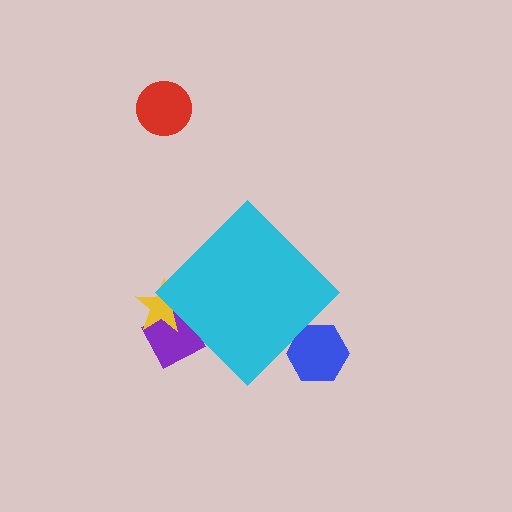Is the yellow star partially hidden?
Yes, the yellow star is partially hidden behind the cyan diamond.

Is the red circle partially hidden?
No, the red circle is fully visible.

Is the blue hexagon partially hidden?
Yes, the blue hexagon is partially hidden behind the cyan diamond.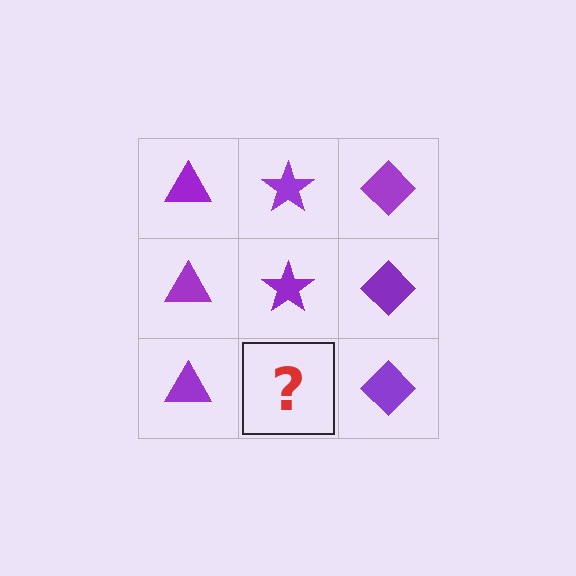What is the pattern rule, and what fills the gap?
The rule is that each column has a consistent shape. The gap should be filled with a purple star.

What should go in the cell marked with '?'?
The missing cell should contain a purple star.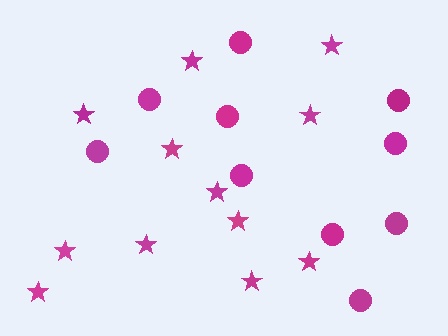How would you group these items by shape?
There are 2 groups: one group of stars (12) and one group of circles (10).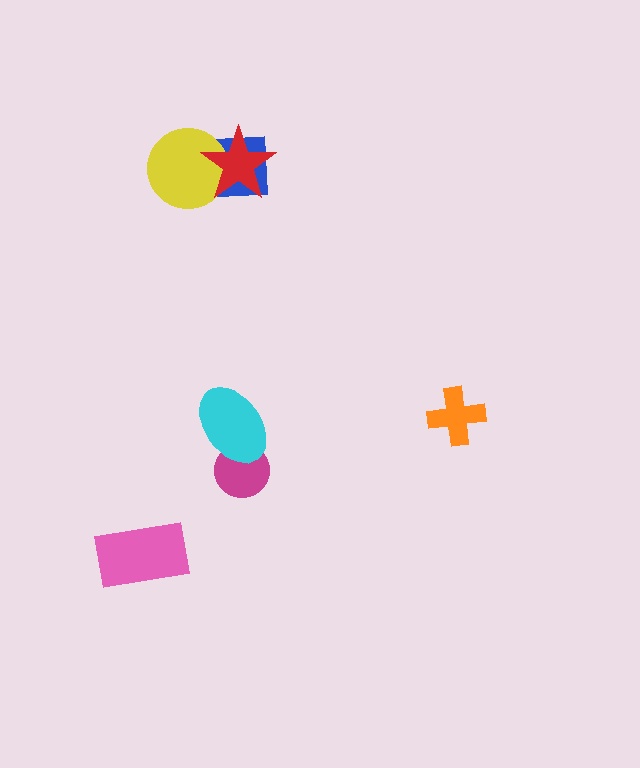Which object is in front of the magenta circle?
The cyan ellipse is in front of the magenta circle.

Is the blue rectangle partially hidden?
Yes, it is partially covered by another shape.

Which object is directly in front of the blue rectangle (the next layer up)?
The yellow circle is directly in front of the blue rectangle.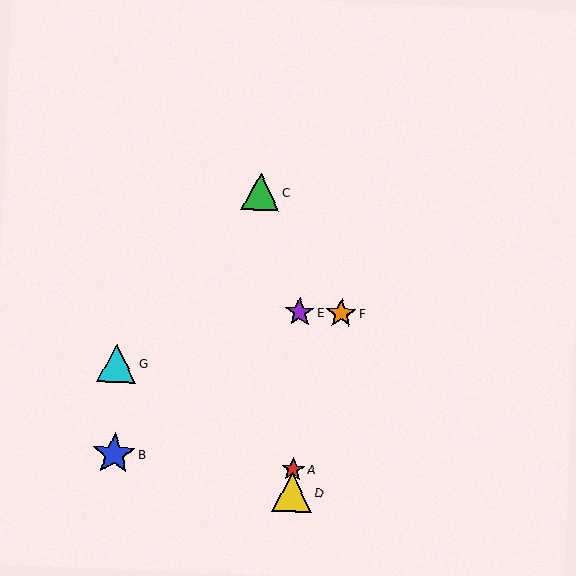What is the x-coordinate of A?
Object A is at x≈293.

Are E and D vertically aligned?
Yes, both are at x≈300.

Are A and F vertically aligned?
No, A is at x≈293 and F is at x≈341.